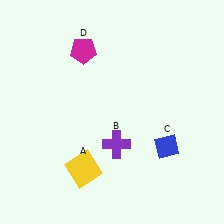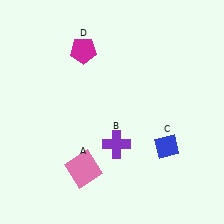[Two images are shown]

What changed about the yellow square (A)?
In Image 1, A is yellow. In Image 2, it changed to pink.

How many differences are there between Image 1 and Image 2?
There is 1 difference between the two images.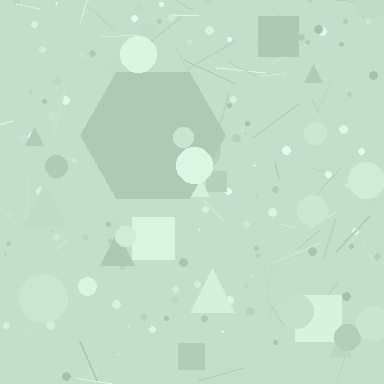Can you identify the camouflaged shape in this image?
The camouflaged shape is a hexagon.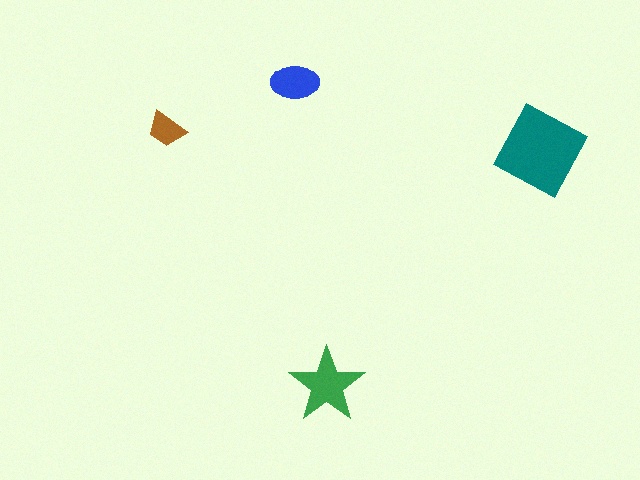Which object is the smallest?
The brown trapezoid.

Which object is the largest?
The teal diamond.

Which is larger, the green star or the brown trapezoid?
The green star.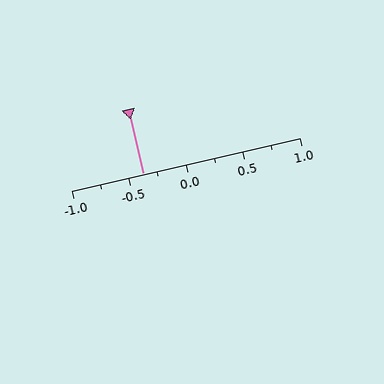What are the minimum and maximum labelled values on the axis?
The axis runs from -1.0 to 1.0.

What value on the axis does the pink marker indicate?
The marker indicates approximately -0.38.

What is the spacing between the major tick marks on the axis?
The major ticks are spaced 0.5 apart.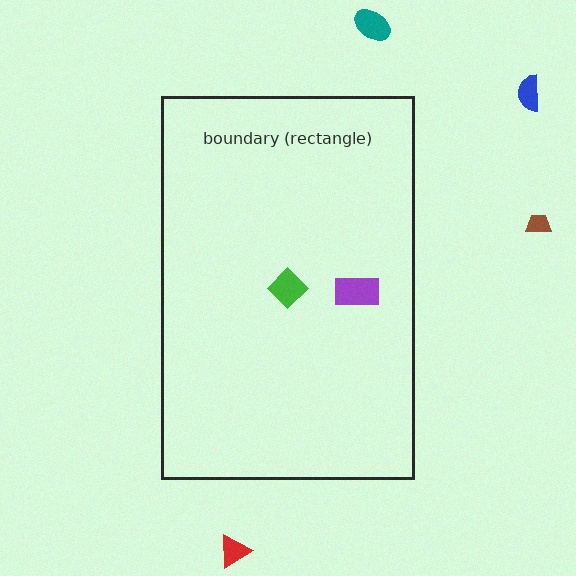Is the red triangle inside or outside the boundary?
Outside.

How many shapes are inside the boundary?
2 inside, 4 outside.